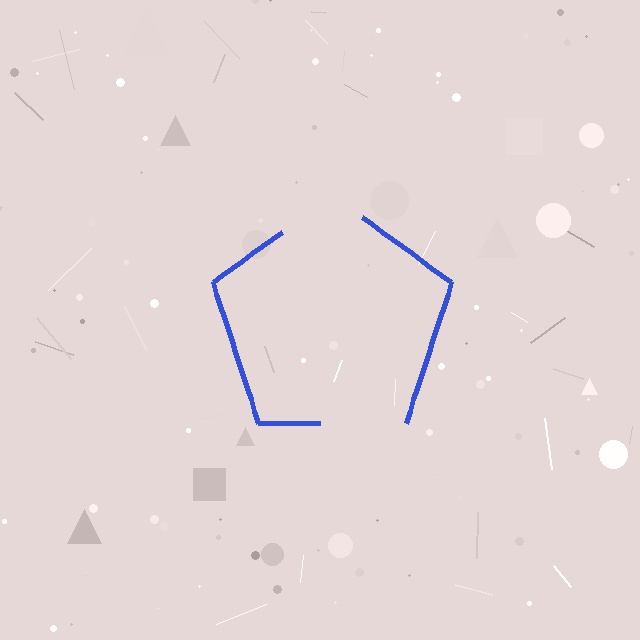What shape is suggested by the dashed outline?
The dashed outline suggests a pentagon.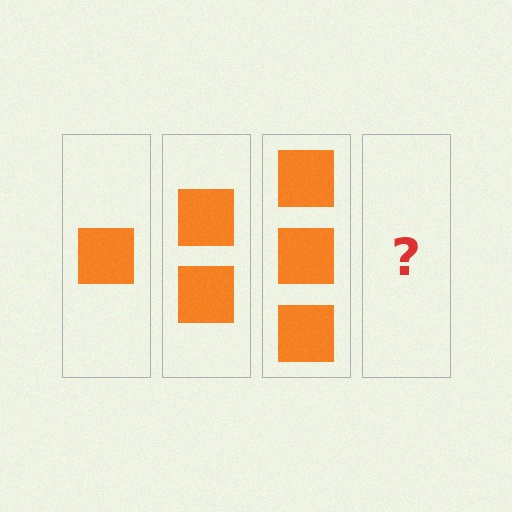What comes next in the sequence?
The next element should be 4 squares.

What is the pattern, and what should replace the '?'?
The pattern is that each step adds one more square. The '?' should be 4 squares.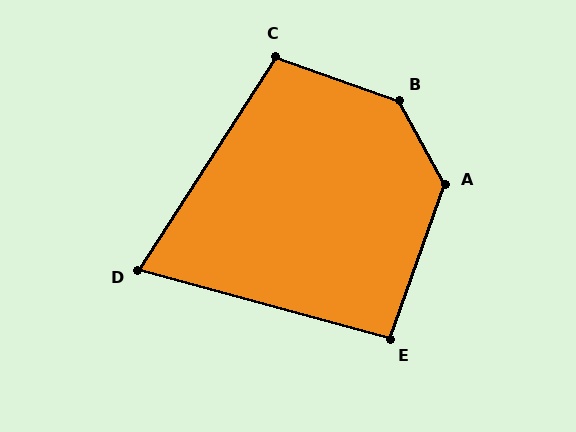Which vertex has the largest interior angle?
B, at approximately 138 degrees.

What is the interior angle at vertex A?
Approximately 132 degrees (obtuse).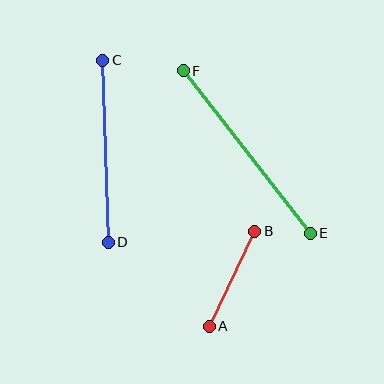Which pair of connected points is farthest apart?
Points E and F are farthest apart.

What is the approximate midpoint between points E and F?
The midpoint is at approximately (247, 152) pixels.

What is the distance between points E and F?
The distance is approximately 206 pixels.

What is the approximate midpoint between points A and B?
The midpoint is at approximately (232, 279) pixels.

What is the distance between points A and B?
The distance is approximately 105 pixels.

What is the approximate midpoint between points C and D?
The midpoint is at approximately (106, 151) pixels.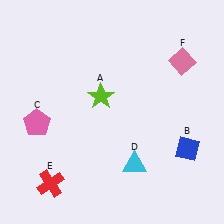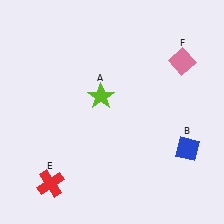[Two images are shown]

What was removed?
The cyan triangle (D), the pink pentagon (C) were removed in Image 2.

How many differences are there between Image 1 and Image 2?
There are 2 differences between the two images.